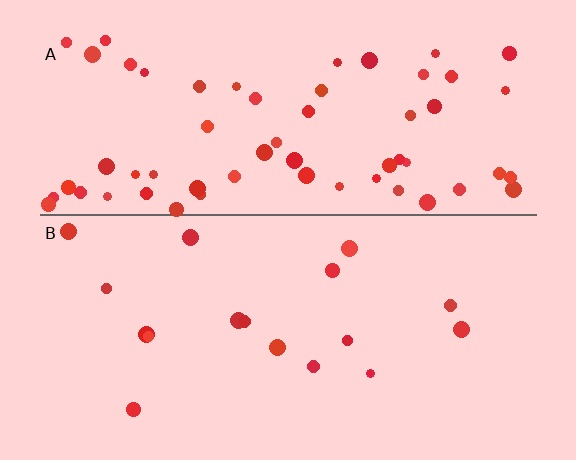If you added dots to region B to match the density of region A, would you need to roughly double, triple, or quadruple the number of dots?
Approximately quadruple.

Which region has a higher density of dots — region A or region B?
A (the top).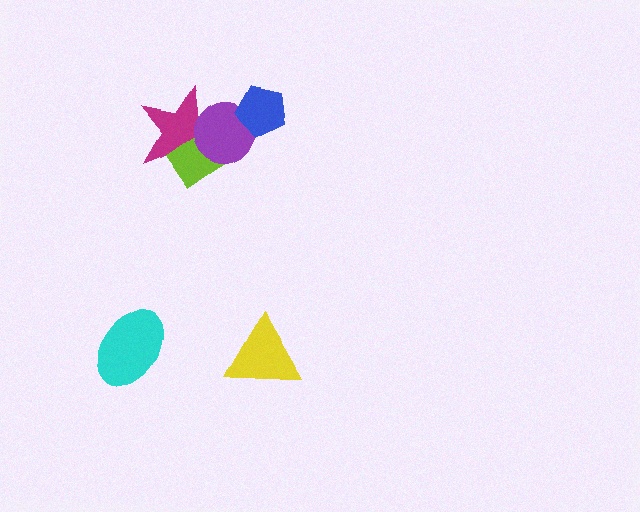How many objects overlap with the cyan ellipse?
0 objects overlap with the cyan ellipse.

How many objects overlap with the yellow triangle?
0 objects overlap with the yellow triangle.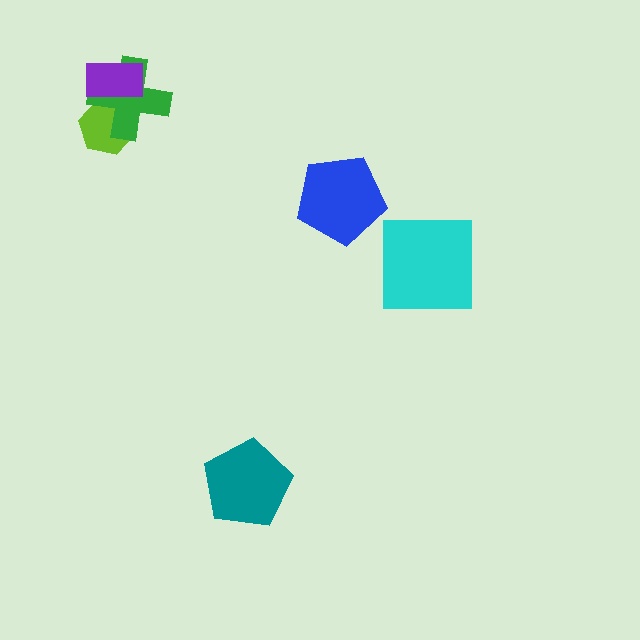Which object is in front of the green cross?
The purple rectangle is in front of the green cross.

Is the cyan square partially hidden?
No, no other shape covers it.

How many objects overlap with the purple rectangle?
2 objects overlap with the purple rectangle.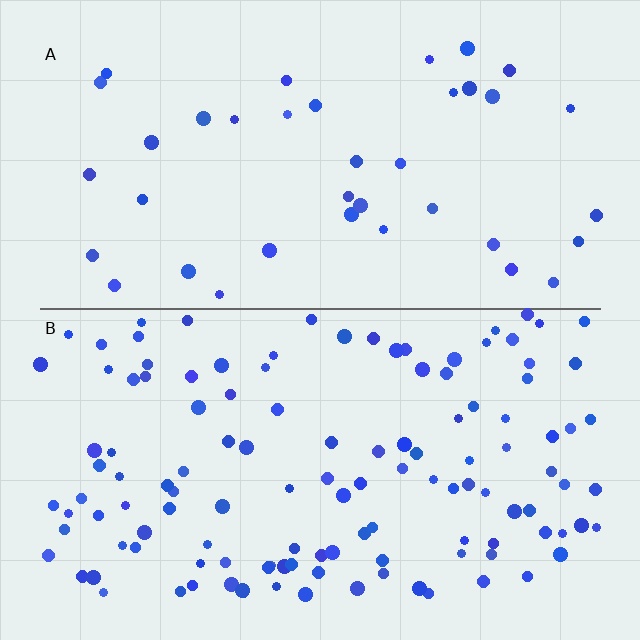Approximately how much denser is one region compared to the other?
Approximately 3.3× — region B over region A.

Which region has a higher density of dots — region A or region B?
B (the bottom).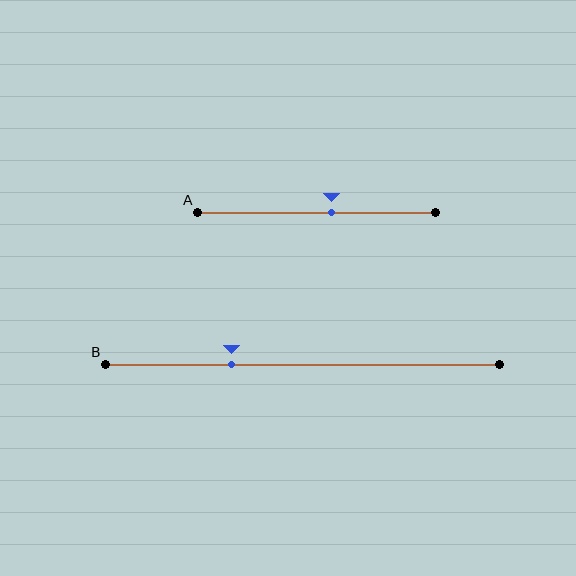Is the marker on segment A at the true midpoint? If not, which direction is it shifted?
No, the marker on segment A is shifted to the right by about 6% of the segment length.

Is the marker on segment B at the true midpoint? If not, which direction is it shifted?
No, the marker on segment B is shifted to the left by about 18% of the segment length.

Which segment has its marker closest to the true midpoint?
Segment A has its marker closest to the true midpoint.